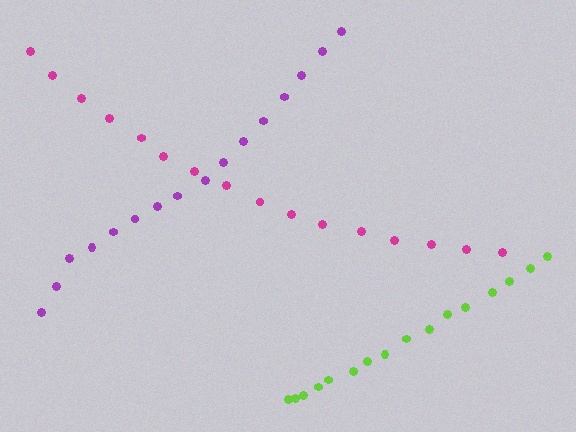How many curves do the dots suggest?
There are 3 distinct paths.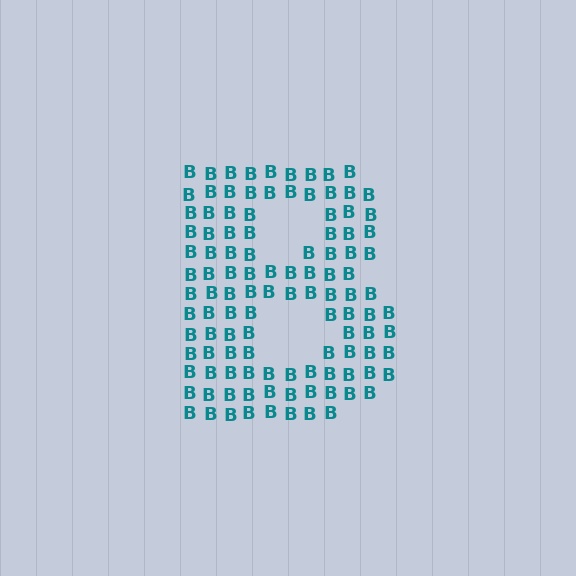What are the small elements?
The small elements are letter B's.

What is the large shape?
The large shape is the letter B.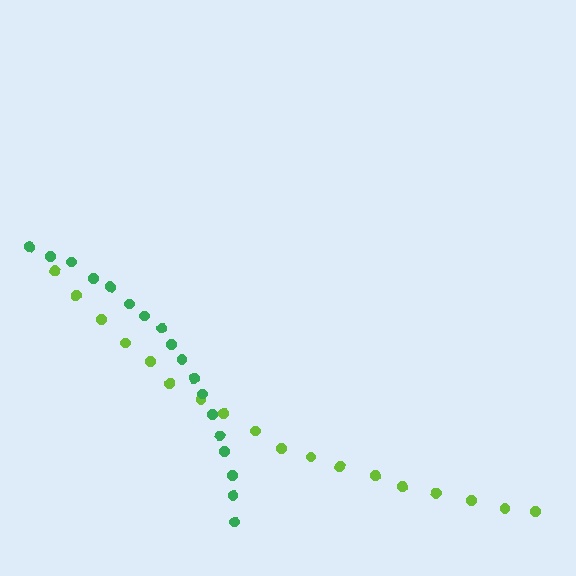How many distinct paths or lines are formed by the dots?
There are 2 distinct paths.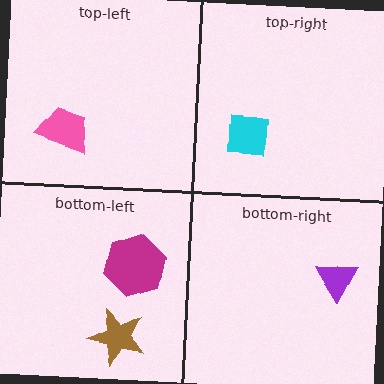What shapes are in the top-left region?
The pink trapezoid.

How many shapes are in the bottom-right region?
1.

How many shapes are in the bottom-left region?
2.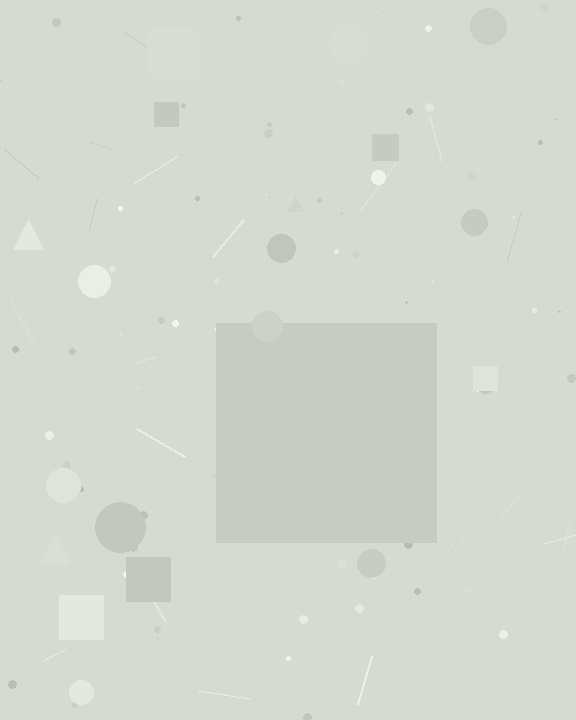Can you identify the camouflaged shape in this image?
The camouflaged shape is a square.